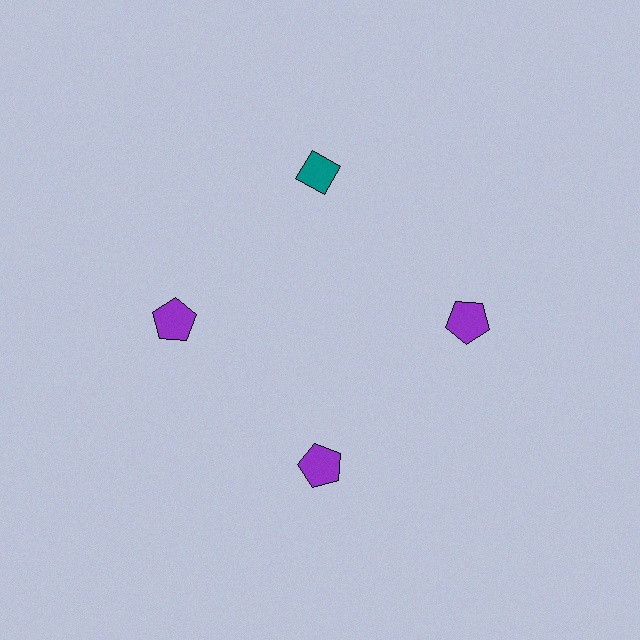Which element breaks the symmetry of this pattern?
The teal diamond at roughly the 12 o'clock position breaks the symmetry. All other shapes are purple pentagons.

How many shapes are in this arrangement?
There are 4 shapes arranged in a ring pattern.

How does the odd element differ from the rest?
It differs in both color (teal instead of purple) and shape (diamond instead of pentagon).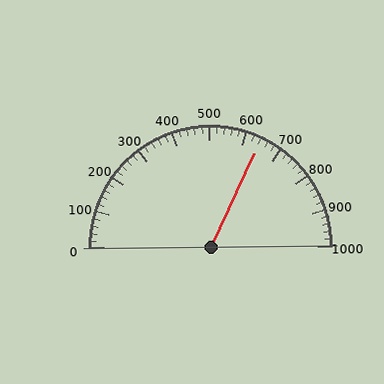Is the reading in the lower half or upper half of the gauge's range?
The reading is in the upper half of the range (0 to 1000).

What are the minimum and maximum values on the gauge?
The gauge ranges from 0 to 1000.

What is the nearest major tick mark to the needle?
The nearest major tick mark is 600.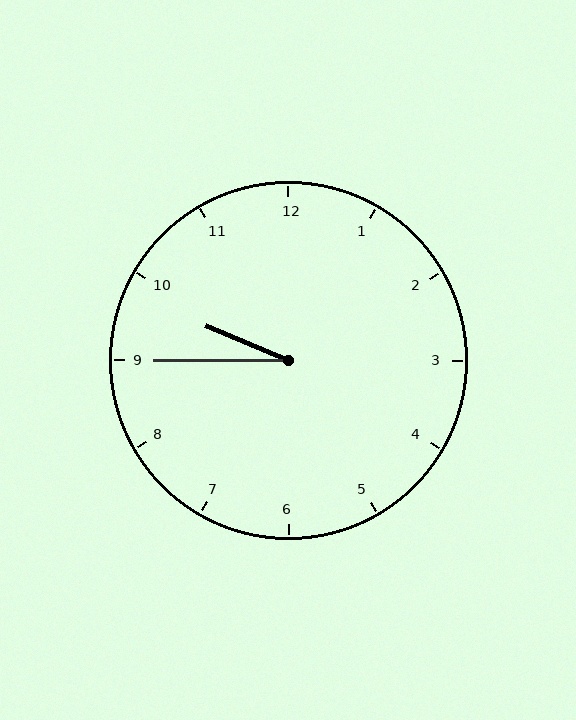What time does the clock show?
9:45.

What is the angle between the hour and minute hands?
Approximately 22 degrees.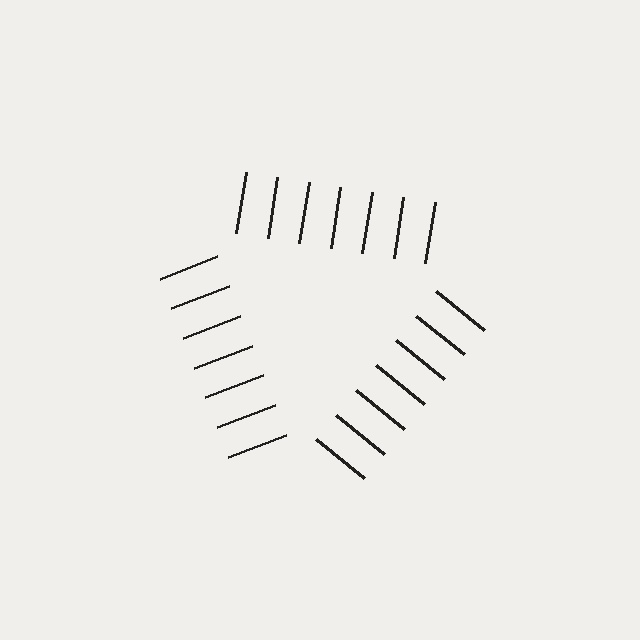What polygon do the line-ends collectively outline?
An illusory triangle — the line segments terminate on its edges but no continuous stroke is drawn.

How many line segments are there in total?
21 — 7 along each of the 3 edges.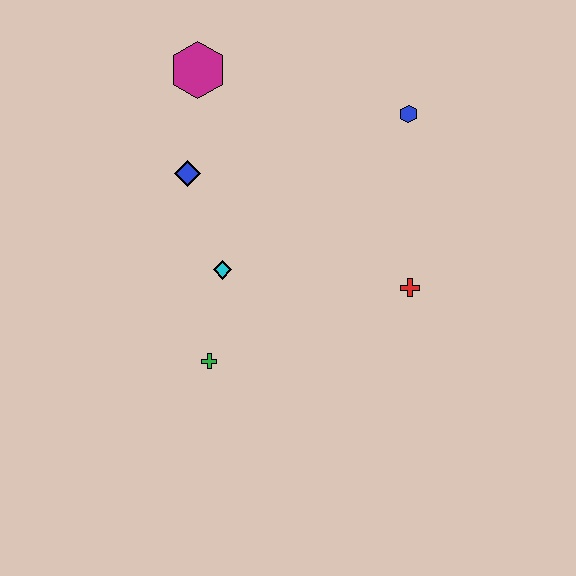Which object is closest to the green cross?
The cyan diamond is closest to the green cross.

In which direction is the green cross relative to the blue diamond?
The green cross is below the blue diamond.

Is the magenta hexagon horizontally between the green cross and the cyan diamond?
No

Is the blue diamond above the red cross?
Yes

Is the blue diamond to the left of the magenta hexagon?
Yes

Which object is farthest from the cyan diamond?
The blue hexagon is farthest from the cyan diamond.